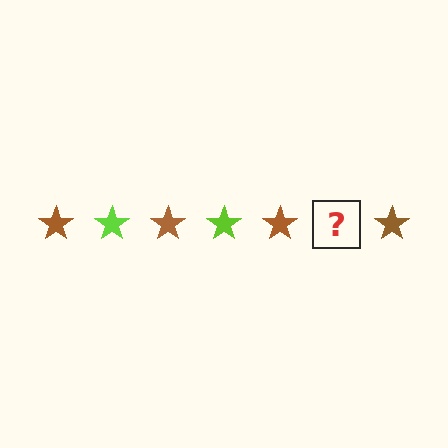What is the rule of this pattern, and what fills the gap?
The rule is that the pattern cycles through brown, lime stars. The gap should be filled with a lime star.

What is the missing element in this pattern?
The missing element is a lime star.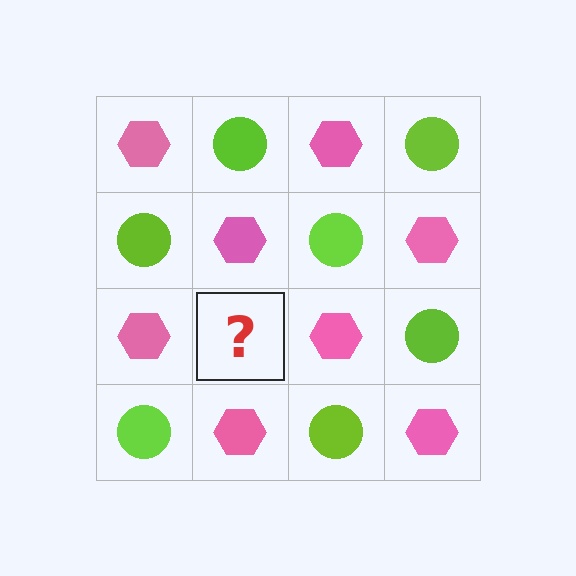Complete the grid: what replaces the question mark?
The question mark should be replaced with a lime circle.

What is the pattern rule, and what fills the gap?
The rule is that it alternates pink hexagon and lime circle in a checkerboard pattern. The gap should be filled with a lime circle.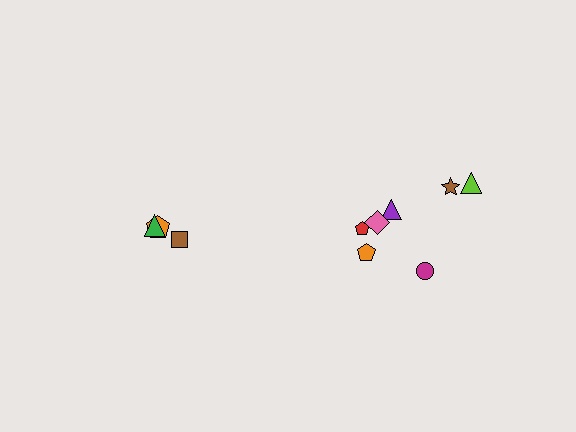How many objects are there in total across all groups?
There are 10 objects.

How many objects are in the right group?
There are 7 objects.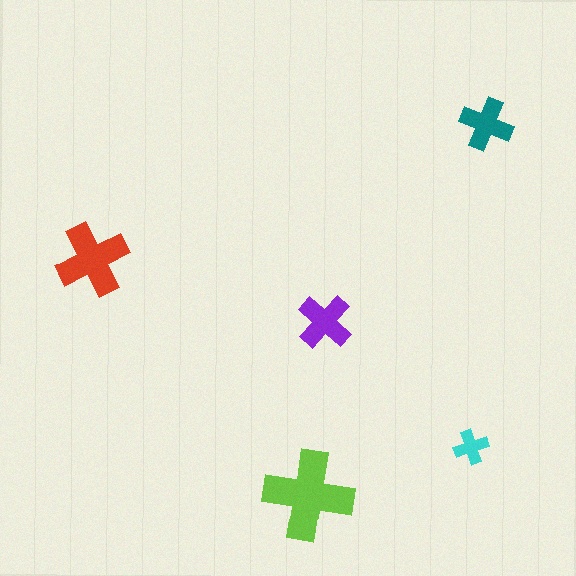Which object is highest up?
The teal cross is topmost.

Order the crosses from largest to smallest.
the lime one, the red one, the purple one, the teal one, the cyan one.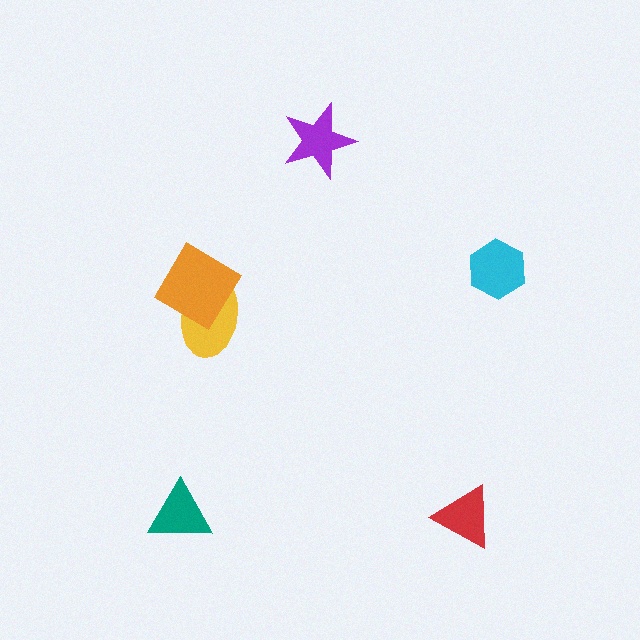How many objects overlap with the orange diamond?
1 object overlaps with the orange diamond.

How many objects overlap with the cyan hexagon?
0 objects overlap with the cyan hexagon.